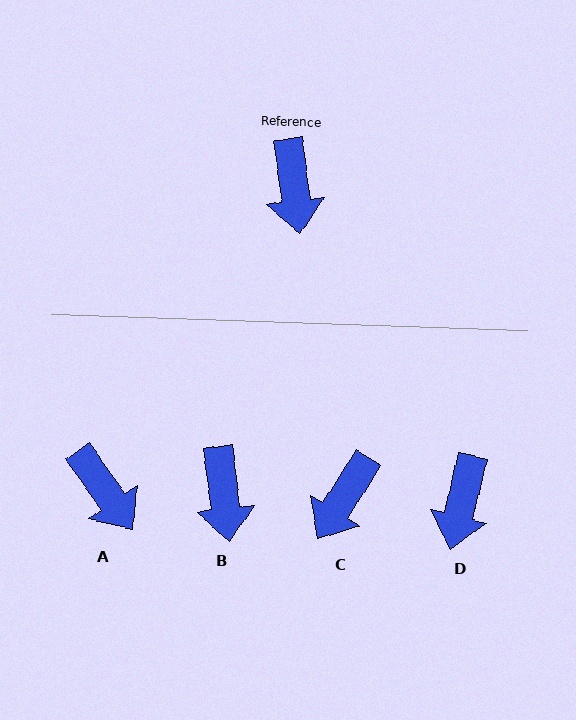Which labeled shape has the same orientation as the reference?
B.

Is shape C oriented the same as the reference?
No, it is off by about 39 degrees.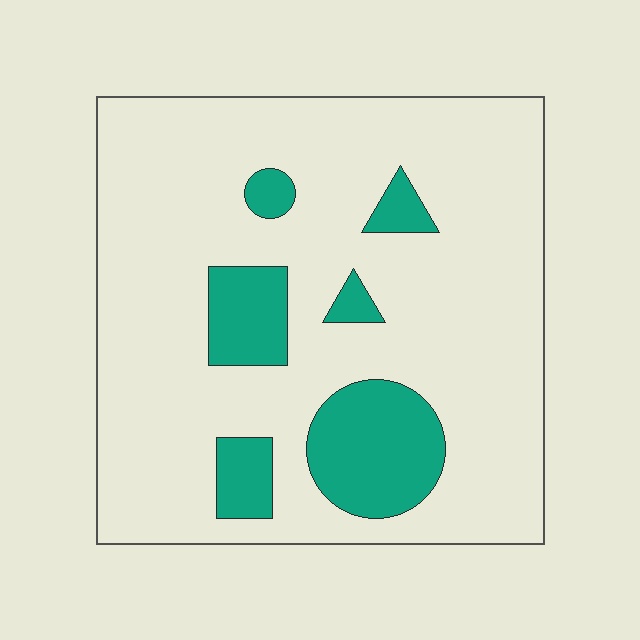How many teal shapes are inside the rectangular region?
6.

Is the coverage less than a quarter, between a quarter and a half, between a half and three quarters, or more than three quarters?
Less than a quarter.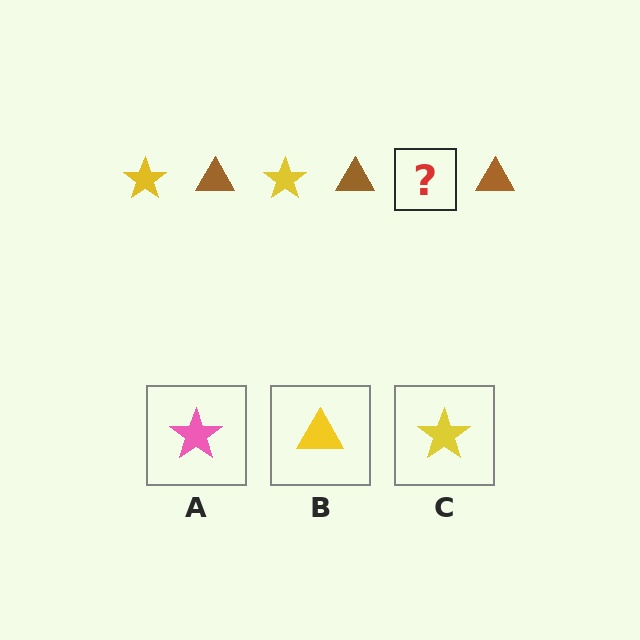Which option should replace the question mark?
Option C.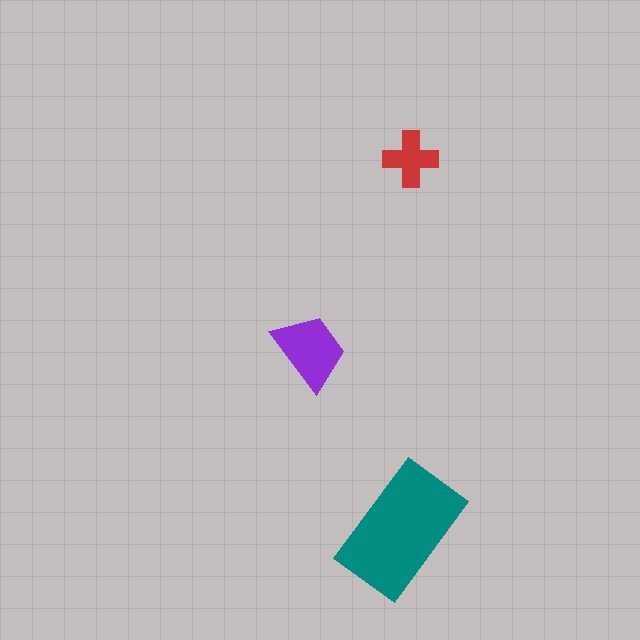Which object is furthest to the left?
The purple trapezoid is leftmost.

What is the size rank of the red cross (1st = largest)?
3rd.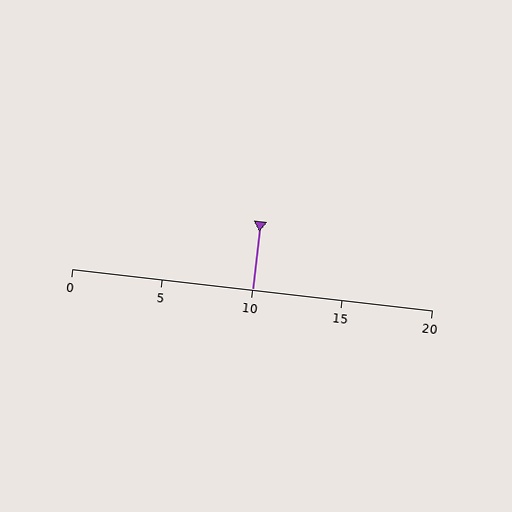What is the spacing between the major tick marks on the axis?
The major ticks are spaced 5 apart.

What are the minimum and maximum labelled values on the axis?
The axis runs from 0 to 20.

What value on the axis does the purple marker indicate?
The marker indicates approximately 10.